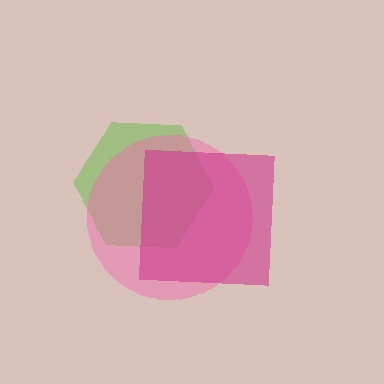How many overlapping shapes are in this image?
There are 3 overlapping shapes in the image.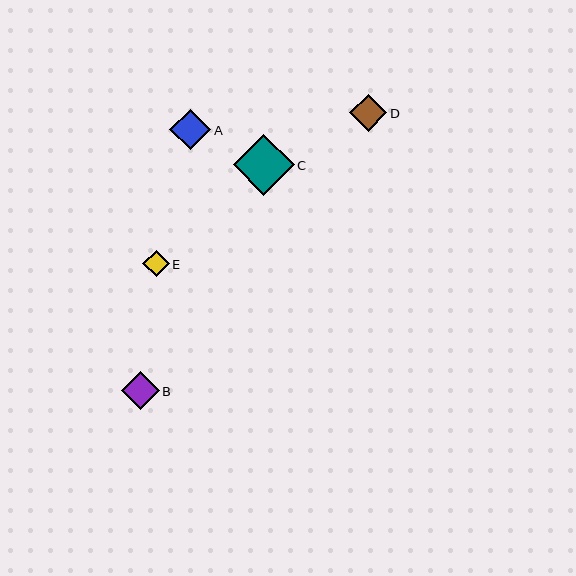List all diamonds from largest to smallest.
From largest to smallest: C, A, B, D, E.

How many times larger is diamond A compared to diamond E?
Diamond A is approximately 1.5 times the size of diamond E.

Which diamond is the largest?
Diamond C is the largest with a size of approximately 61 pixels.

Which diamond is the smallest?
Diamond E is the smallest with a size of approximately 27 pixels.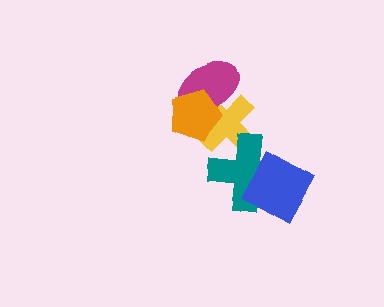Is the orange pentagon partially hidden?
No, no other shape covers it.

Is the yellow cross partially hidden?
Yes, it is partially covered by another shape.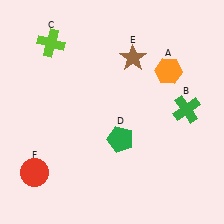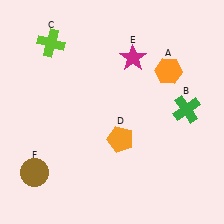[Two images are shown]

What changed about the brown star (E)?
In Image 1, E is brown. In Image 2, it changed to magenta.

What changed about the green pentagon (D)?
In Image 1, D is green. In Image 2, it changed to orange.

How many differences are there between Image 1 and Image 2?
There are 3 differences between the two images.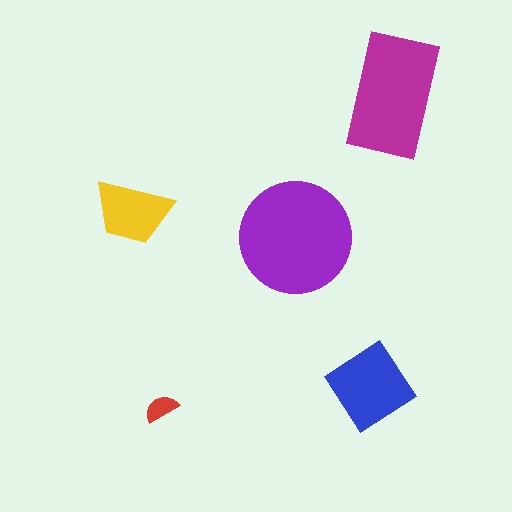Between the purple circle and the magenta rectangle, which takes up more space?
The purple circle.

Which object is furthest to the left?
The yellow trapezoid is leftmost.